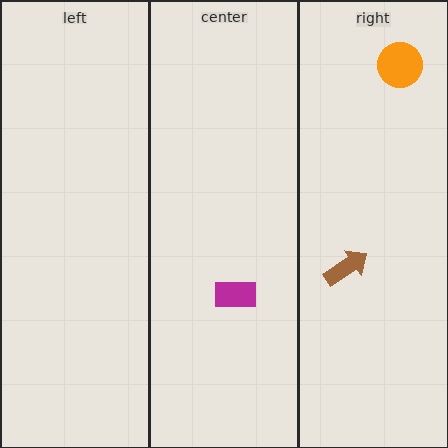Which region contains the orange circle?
The right region.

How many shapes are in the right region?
2.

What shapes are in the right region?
The orange circle, the brown arrow.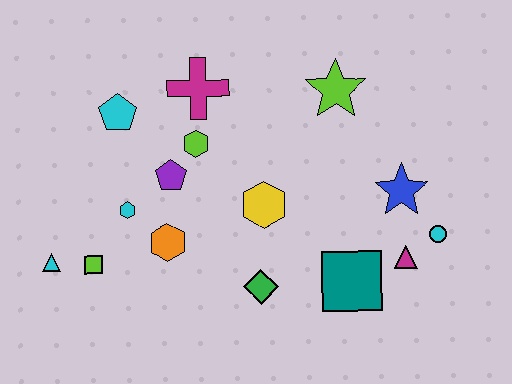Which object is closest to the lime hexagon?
The purple pentagon is closest to the lime hexagon.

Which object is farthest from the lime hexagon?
The cyan circle is farthest from the lime hexagon.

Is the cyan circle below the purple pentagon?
Yes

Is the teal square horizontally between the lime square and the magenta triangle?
Yes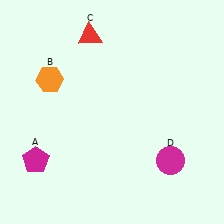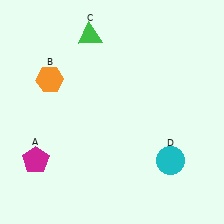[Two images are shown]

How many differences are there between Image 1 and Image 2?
There are 2 differences between the two images.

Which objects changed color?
C changed from red to green. D changed from magenta to cyan.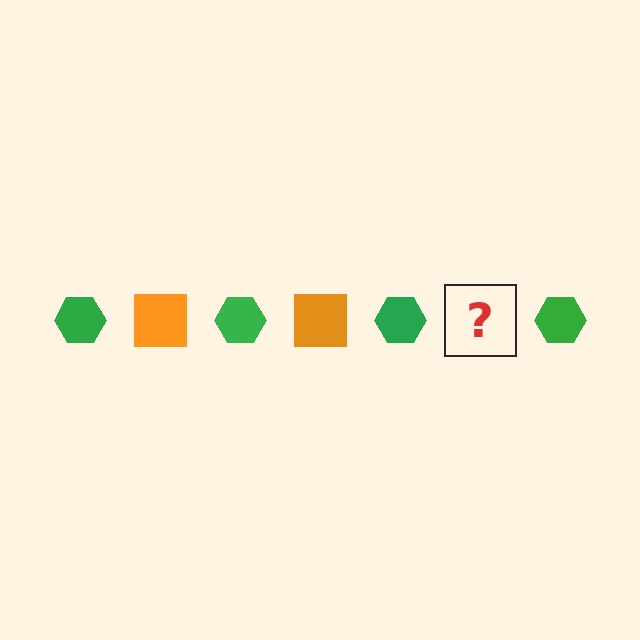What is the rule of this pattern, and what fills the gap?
The rule is that the pattern alternates between green hexagon and orange square. The gap should be filled with an orange square.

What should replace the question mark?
The question mark should be replaced with an orange square.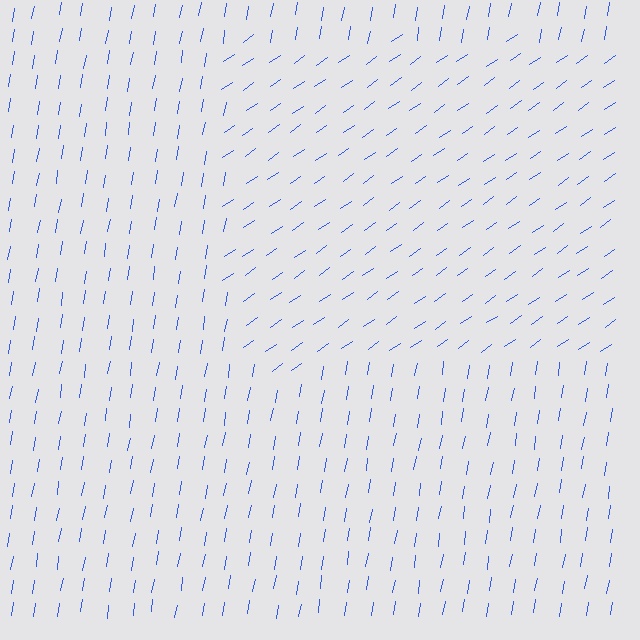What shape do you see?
I see a rectangle.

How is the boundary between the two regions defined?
The boundary is defined purely by a change in line orientation (approximately 45 degrees difference). All lines are the same color and thickness.